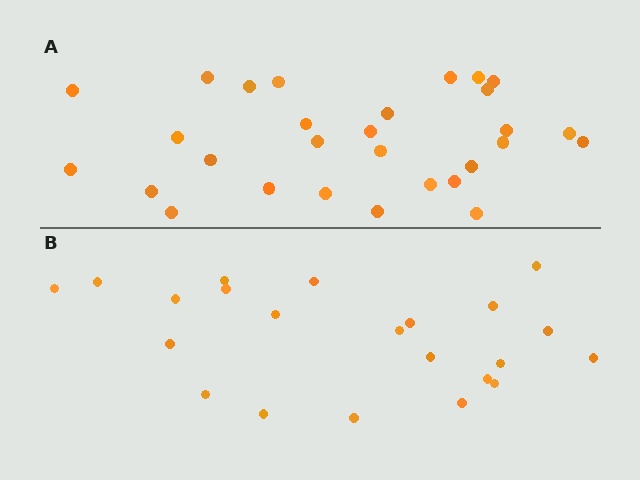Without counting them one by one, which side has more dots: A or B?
Region A (the top region) has more dots.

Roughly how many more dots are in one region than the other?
Region A has roughly 8 or so more dots than region B.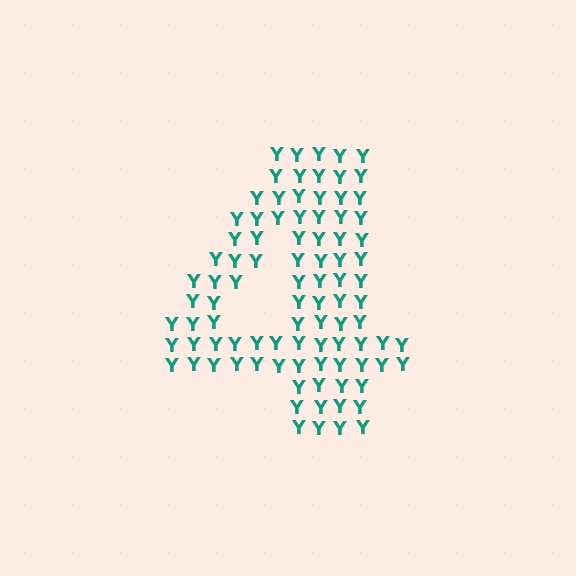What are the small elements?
The small elements are letter Y's.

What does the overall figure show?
The overall figure shows the digit 4.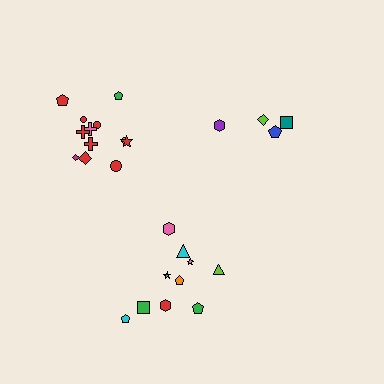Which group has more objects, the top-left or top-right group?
The top-left group.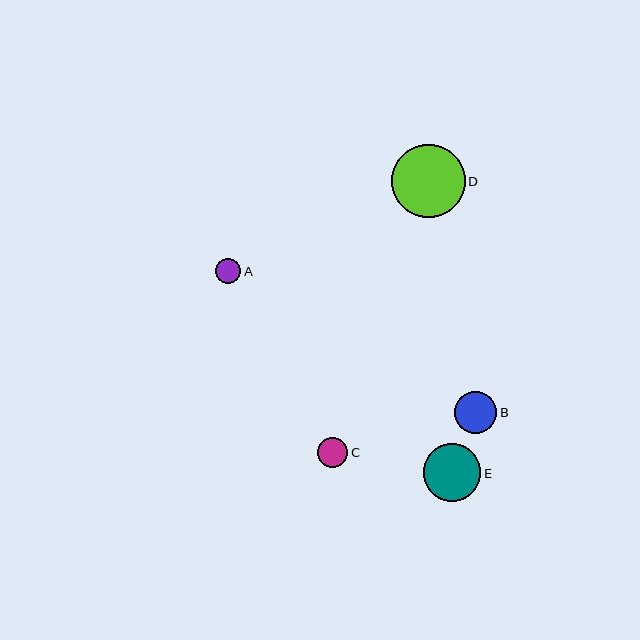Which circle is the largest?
Circle D is the largest with a size of approximately 74 pixels.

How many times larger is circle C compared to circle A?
Circle C is approximately 1.2 times the size of circle A.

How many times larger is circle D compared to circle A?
Circle D is approximately 2.9 times the size of circle A.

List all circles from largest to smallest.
From largest to smallest: D, E, B, C, A.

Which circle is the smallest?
Circle A is the smallest with a size of approximately 26 pixels.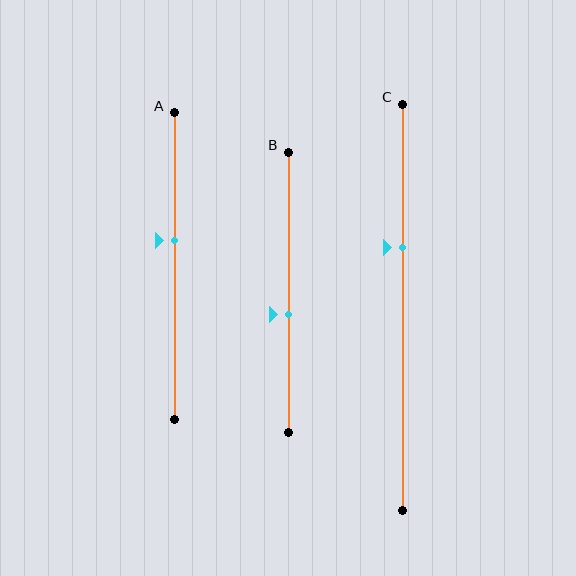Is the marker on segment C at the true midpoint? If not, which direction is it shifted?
No, the marker on segment C is shifted upward by about 15% of the segment length.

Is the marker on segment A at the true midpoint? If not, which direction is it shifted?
No, the marker on segment A is shifted upward by about 8% of the segment length.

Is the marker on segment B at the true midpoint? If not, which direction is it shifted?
No, the marker on segment B is shifted downward by about 8% of the segment length.